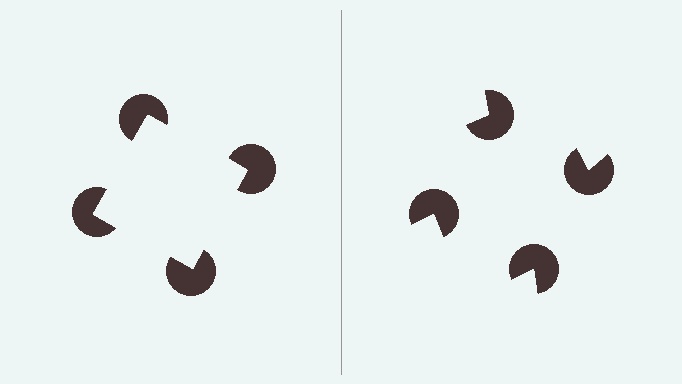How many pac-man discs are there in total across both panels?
8 — 4 on each side.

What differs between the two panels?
The pac-man discs are positioned identically on both sides; only the wedge orientations differ. On the left they align to a square; on the right they are misaligned.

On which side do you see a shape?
An illusory square appears on the left side. On the right side the wedge cuts are rotated, so no coherent shape forms.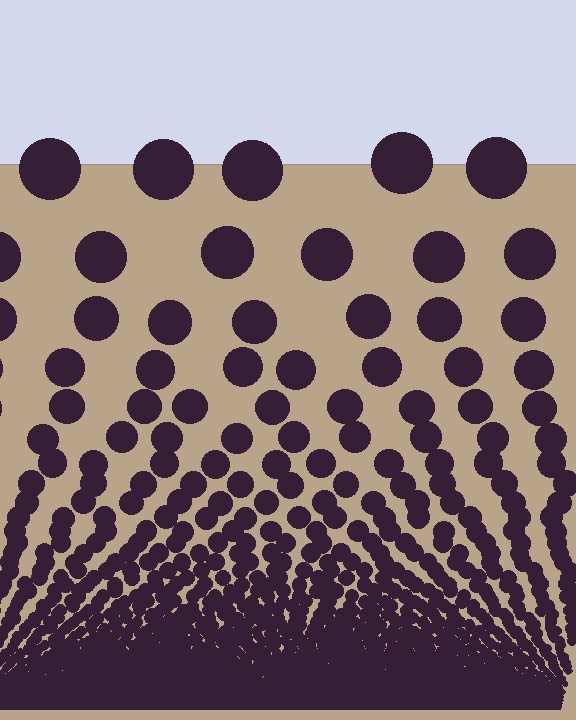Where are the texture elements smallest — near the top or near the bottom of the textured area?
Near the bottom.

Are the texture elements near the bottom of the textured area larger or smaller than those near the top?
Smaller. The gradient is inverted — elements near the bottom are smaller and denser.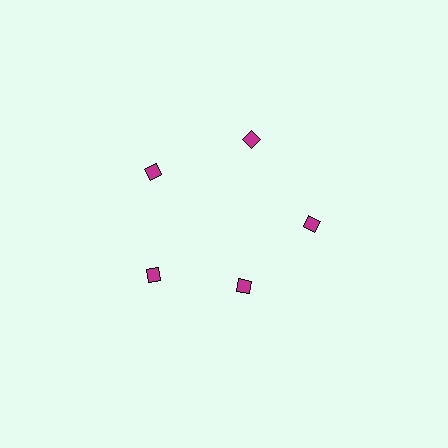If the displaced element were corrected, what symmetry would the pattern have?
It would have 5-fold rotational symmetry — the pattern would map onto itself every 72 degrees.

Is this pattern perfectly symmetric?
No. The 5 magenta diamonds are arranged in a ring, but one element near the 5 o'clock position is pulled inward toward the center, breaking the 5-fold rotational symmetry.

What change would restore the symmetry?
The symmetry would be restored by moving it outward, back onto the ring so that all 5 diamonds sit at equal angles and equal distance from the center.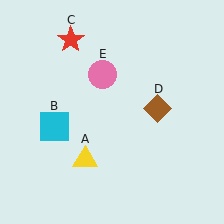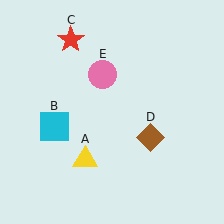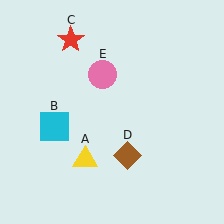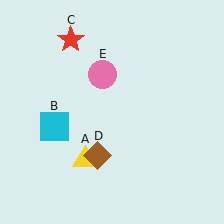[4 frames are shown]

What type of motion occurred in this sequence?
The brown diamond (object D) rotated clockwise around the center of the scene.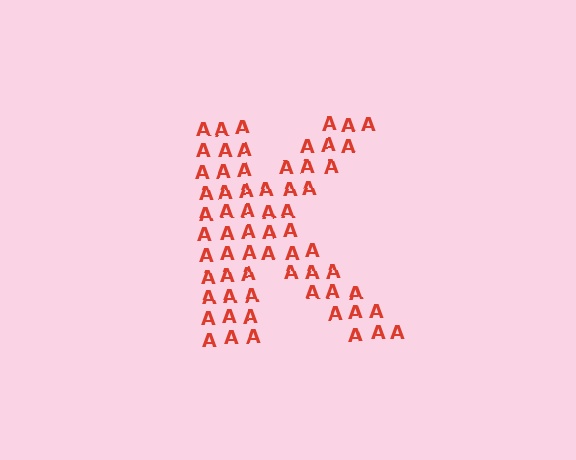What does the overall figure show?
The overall figure shows the letter K.